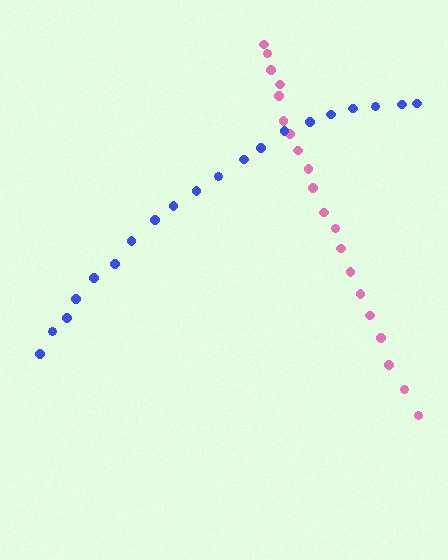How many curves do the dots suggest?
There are 2 distinct paths.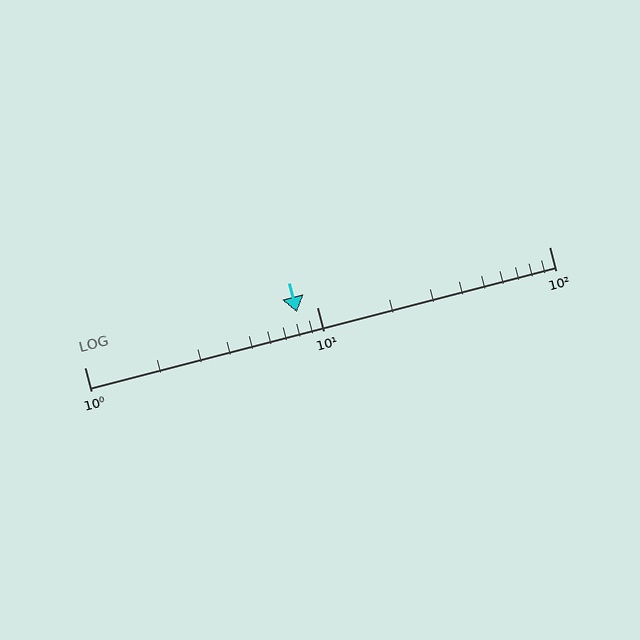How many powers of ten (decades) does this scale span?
The scale spans 2 decades, from 1 to 100.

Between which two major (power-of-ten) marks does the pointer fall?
The pointer is between 1 and 10.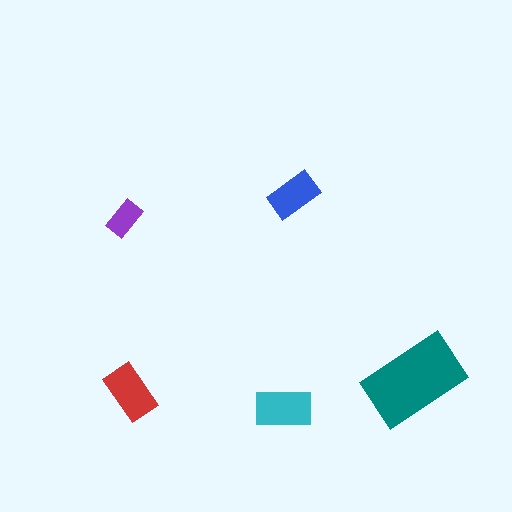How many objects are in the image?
There are 5 objects in the image.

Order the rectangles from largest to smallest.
the teal one, the cyan one, the red one, the blue one, the purple one.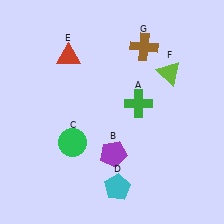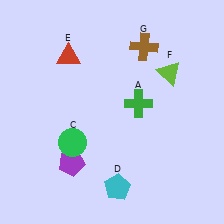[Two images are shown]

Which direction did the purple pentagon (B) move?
The purple pentagon (B) moved left.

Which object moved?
The purple pentagon (B) moved left.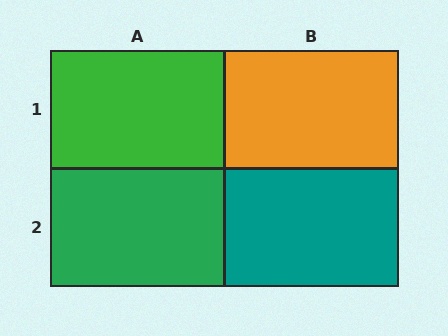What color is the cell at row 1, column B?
Orange.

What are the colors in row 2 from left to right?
Green, teal.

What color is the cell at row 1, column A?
Green.